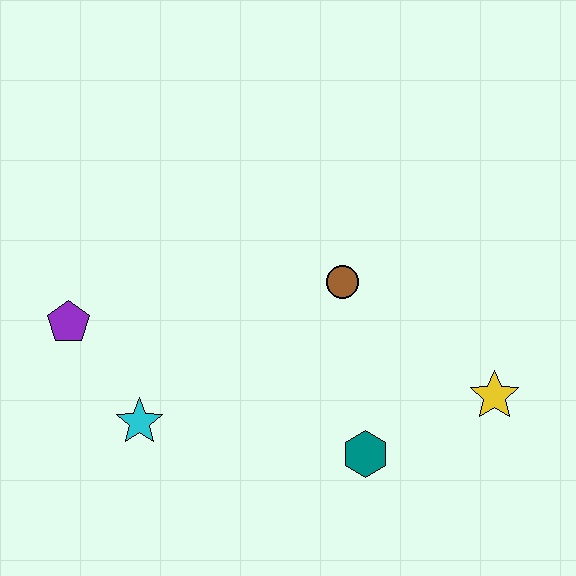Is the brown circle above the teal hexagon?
Yes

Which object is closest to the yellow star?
The teal hexagon is closest to the yellow star.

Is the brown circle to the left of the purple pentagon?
No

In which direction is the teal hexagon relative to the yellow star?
The teal hexagon is to the left of the yellow star.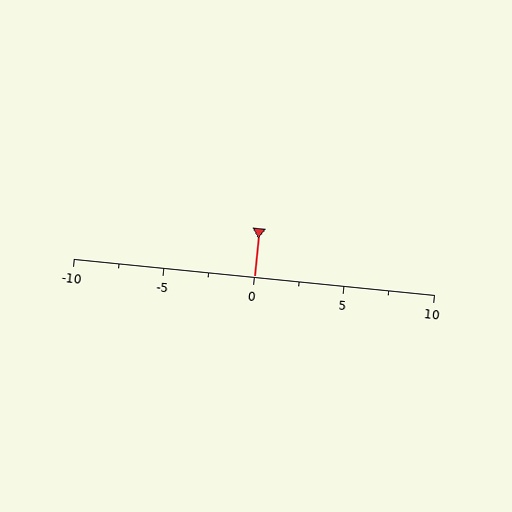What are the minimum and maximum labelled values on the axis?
The axis runs from -10 to 10.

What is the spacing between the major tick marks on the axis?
The major ticks are spaced 5 apart.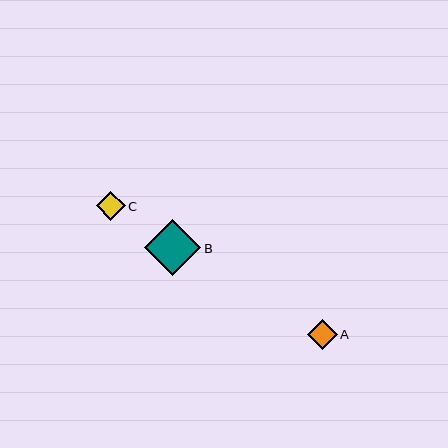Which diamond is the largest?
Diamond B is the largest with a size of approximately 56 pixels.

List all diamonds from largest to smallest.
From largest to smallest: B, A, C.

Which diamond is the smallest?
Diamond C is the smallest with a size of approximately 29 pixels.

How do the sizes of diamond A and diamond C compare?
Diamond A and diamond C are approximately the same size.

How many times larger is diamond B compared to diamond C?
Diamond B is approximately 2.0 times the size of diamond C.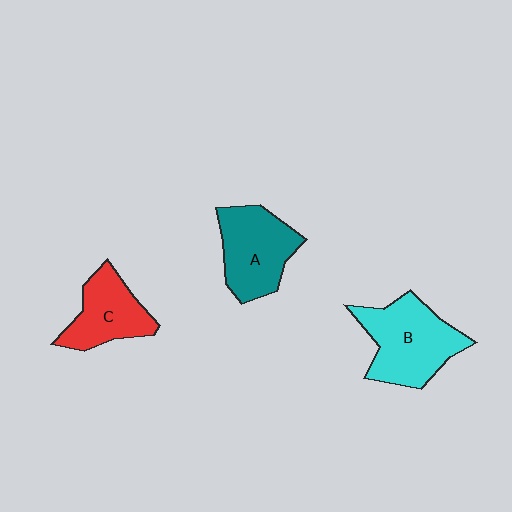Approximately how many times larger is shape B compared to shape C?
Approximately 1.4 times.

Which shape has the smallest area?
Shape C (red).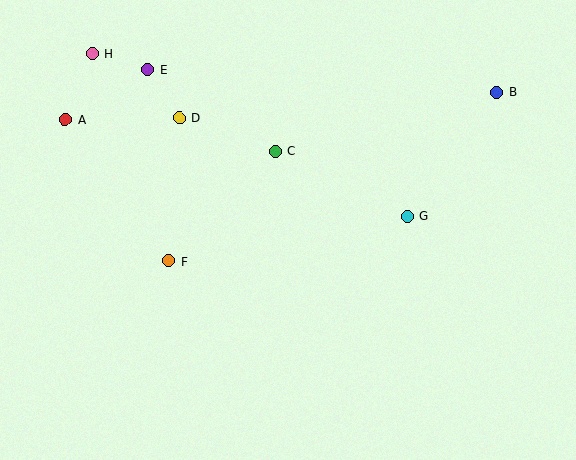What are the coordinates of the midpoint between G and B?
The midpoint between G and B is at (452, 154).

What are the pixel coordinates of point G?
Point G is at (407, 216).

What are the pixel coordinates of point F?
Point F is at (168, 261).